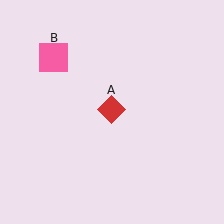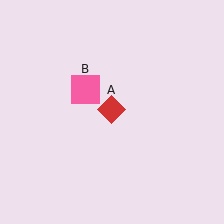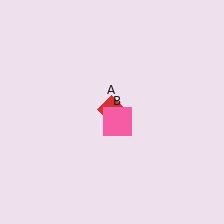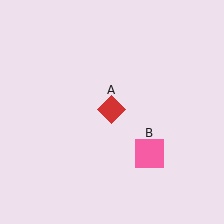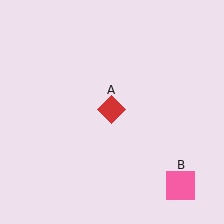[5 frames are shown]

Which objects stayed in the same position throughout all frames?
Red diamond (object A) remained stationary.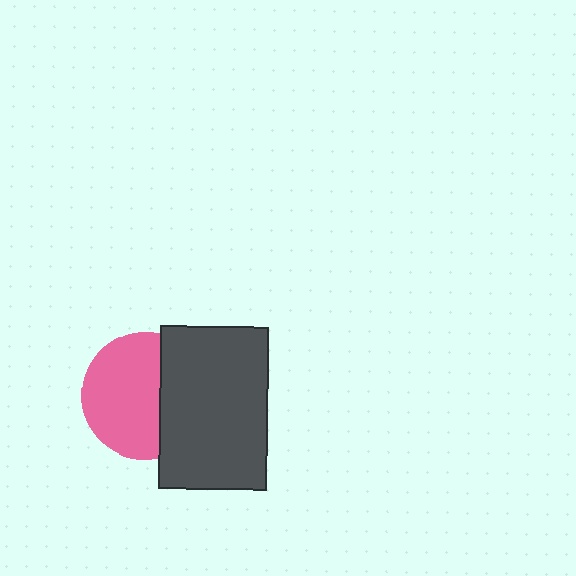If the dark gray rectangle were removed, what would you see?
You would see the complete pink circle.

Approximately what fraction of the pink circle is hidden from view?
Roughly 36% of the pink circle is hidden behind the dark gray rectangle.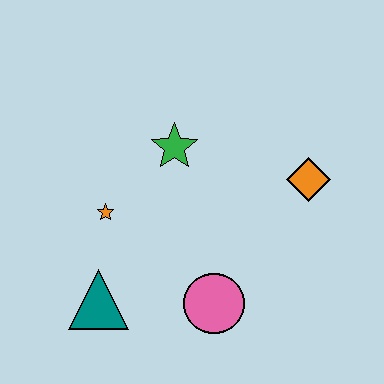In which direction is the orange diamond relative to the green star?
The orange diamond is to the right of the green star.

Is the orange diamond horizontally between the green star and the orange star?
No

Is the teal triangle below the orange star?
Yes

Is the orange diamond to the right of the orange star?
Yes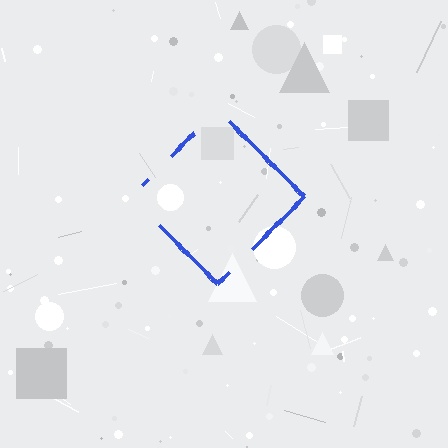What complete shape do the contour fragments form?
The contour fragments form a diamond.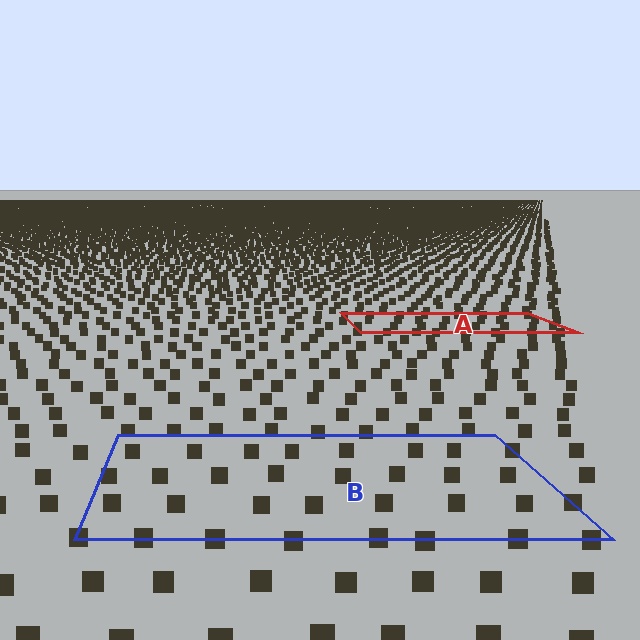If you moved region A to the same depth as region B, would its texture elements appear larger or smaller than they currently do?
They would appear larger. At a closer depth, the same texture elements are projected at a bigger on-screen size.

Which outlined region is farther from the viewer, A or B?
Region A is farther from the viewer — the texture elements inside it appear smaller and more densely packed.